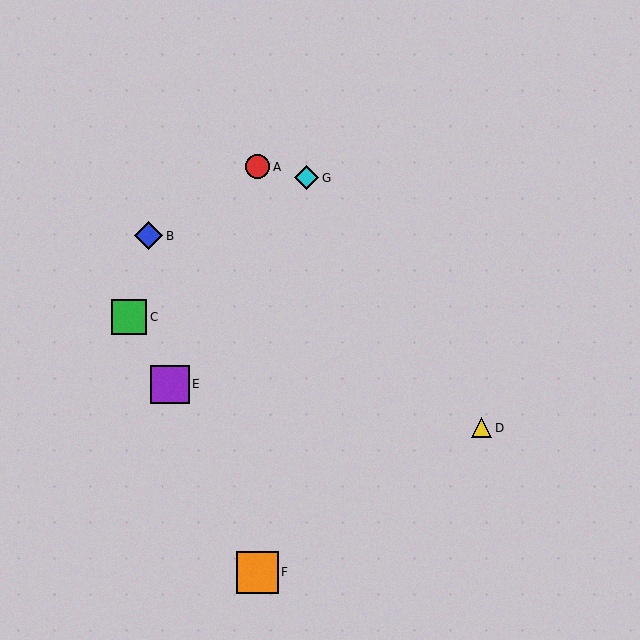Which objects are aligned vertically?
Objects A, F are aligned vertically.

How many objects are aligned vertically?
2 objects (A, F) are aligned vertically.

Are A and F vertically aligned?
Yes, both are at x≈257.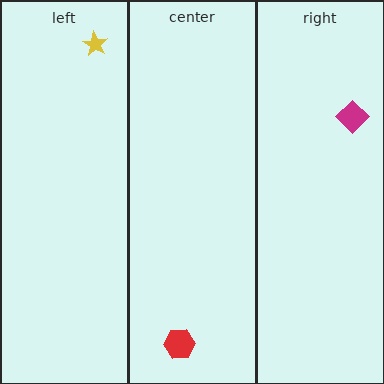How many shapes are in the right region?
1.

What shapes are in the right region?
The magenta diamond.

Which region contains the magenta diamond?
The right region.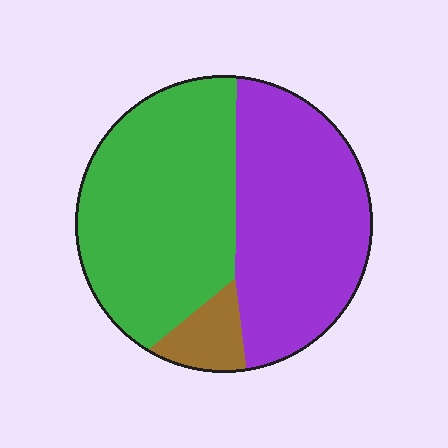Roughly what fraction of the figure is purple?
Purple takes up between a third and a half of the figure.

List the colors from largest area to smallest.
From largest to smallest: green, purple, brown.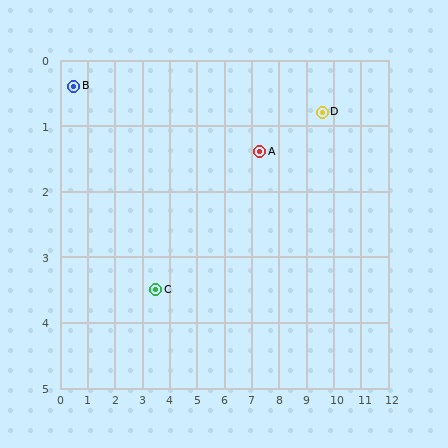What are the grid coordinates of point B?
Point B is at approximately (0.5, 0.4).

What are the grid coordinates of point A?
Point A is at approximately (7.3, 1.4).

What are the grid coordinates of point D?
Point D is at approximately (9.6, 0.8).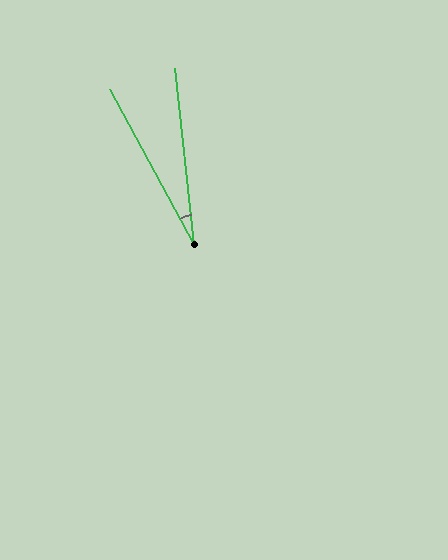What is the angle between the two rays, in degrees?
Approximately 22 degrees.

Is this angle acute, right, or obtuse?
It is acute.